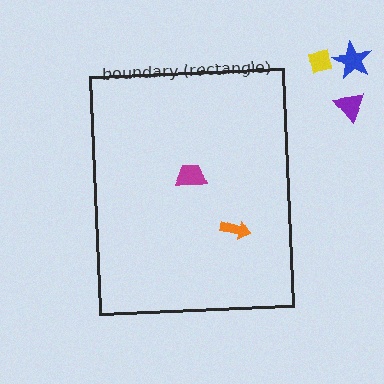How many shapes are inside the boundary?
2 inside, 3 outside.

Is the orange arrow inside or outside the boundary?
Inside.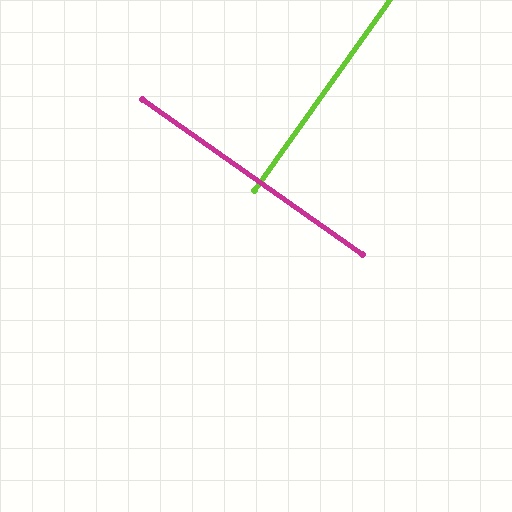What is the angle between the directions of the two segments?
Approximately 90 degrees.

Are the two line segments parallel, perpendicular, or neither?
Perpendicular — they meet at approximately 90°.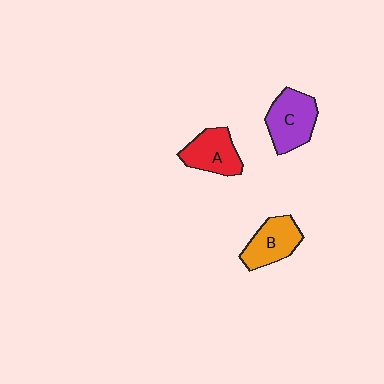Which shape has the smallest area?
Shape A (red).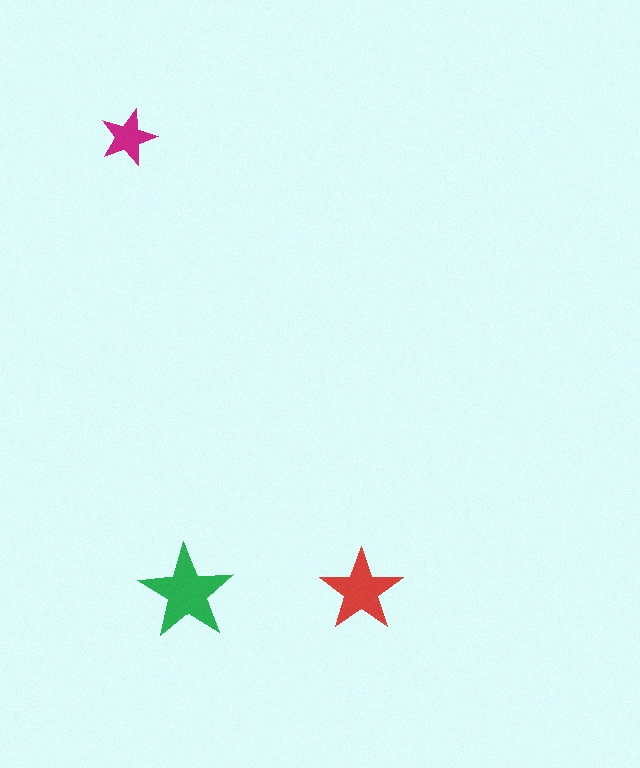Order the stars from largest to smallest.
the green one, the red one, the magenta one.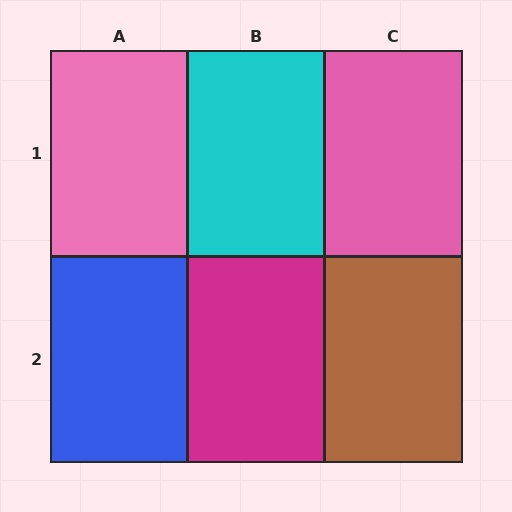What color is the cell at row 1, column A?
Pink.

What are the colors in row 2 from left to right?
Blue, magenta, brown.